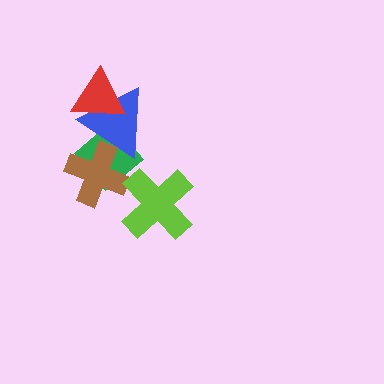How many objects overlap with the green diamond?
2 objects overlap with the green diamond.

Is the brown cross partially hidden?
No, no other shape covers it.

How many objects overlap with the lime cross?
0 objects overlap with the lime cross.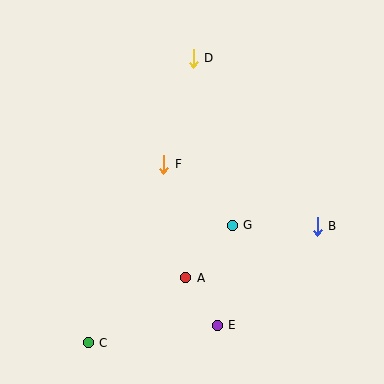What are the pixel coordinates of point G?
Point G is at (232, 225).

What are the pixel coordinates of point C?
Point C is at (88, 343).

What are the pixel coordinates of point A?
Point A is at (186, 278).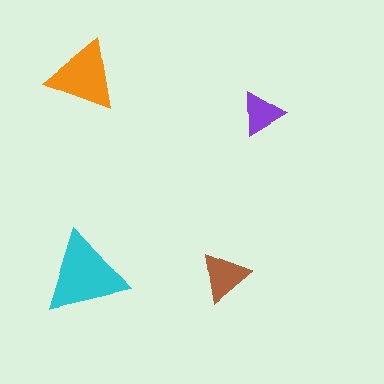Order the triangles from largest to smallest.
the cyan one, the orange one, the brown one, the purple one.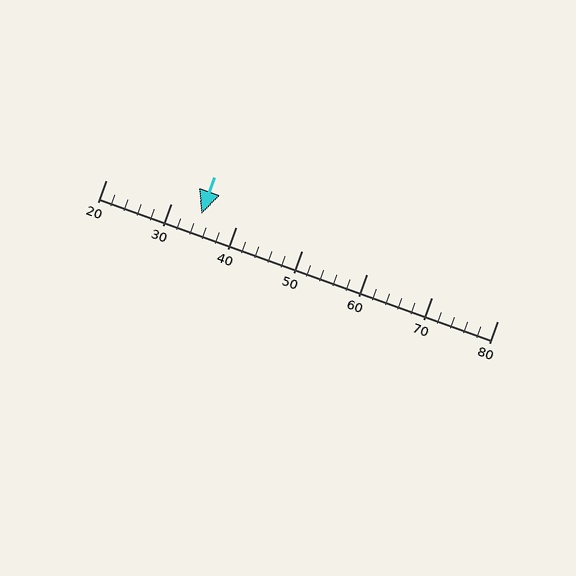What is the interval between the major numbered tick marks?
The major tick marks are spaced 10 units apart.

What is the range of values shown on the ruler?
The ruler shows values from 20 to 80.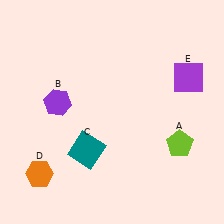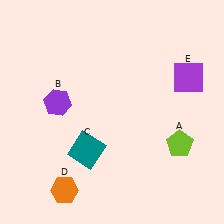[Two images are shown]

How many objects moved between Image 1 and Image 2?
1 object moved between the two images.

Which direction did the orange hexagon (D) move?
The orange hexagon (D) moved right.